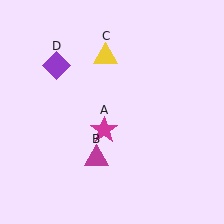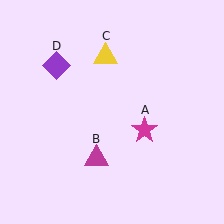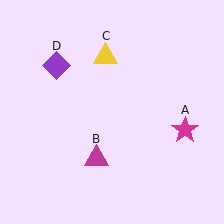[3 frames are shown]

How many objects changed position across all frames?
1 object changed position: magenta star (object A).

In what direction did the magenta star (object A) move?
The magenta star (object A) moved right.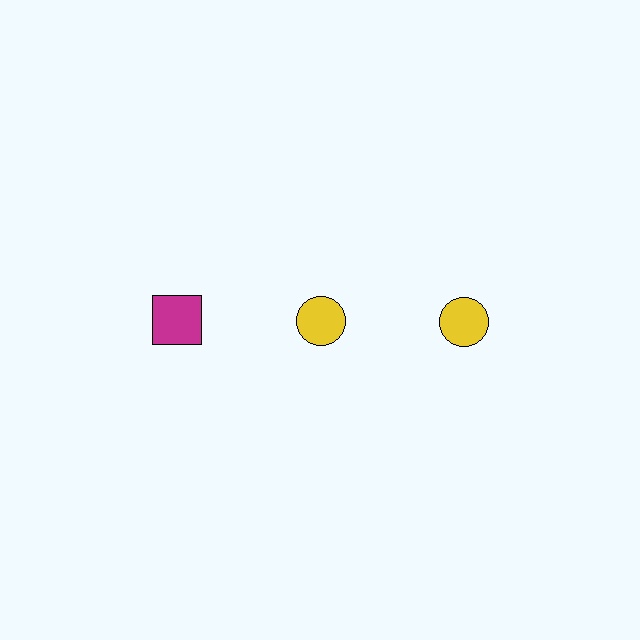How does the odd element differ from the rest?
It differs in both color (magenta instead of yellow) and shape (square instead of circle).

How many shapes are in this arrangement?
There are 3 shapes arranged in a grid pattern.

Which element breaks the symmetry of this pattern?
The magenta square in the top row, leftmost column breaks the symmetry. All other shapes are yellow circles.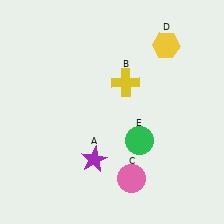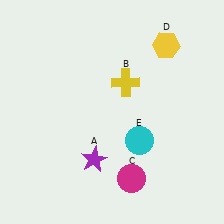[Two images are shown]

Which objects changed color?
C changed from pink to magenta. E changed from green to cyan.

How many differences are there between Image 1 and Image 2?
There are 2 differences between the two images.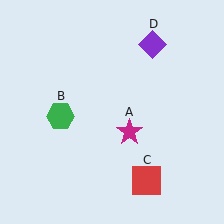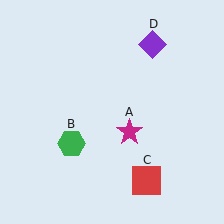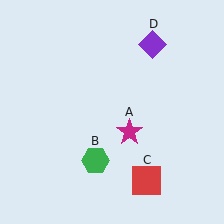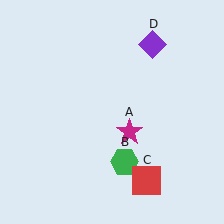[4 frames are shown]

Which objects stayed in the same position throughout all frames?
Magenta star (object A) and red square (object C) and purple diamond (object D) remained stationary.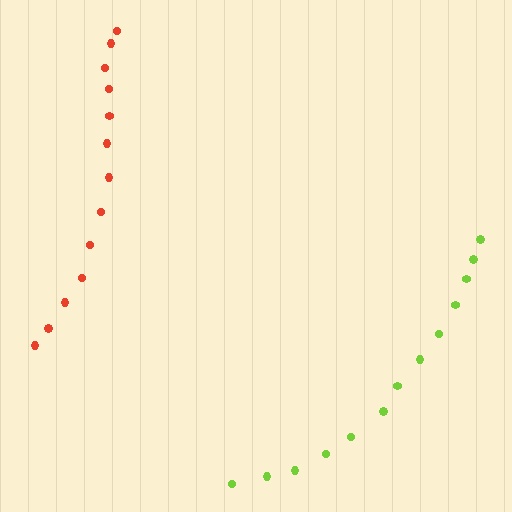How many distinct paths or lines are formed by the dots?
There are 2 distinct paths.